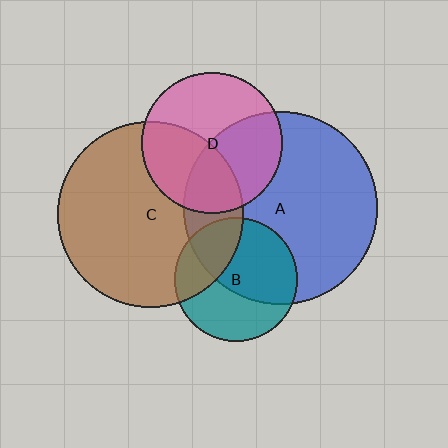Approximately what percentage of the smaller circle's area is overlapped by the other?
Approximately 30%.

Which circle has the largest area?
Circle A (blue).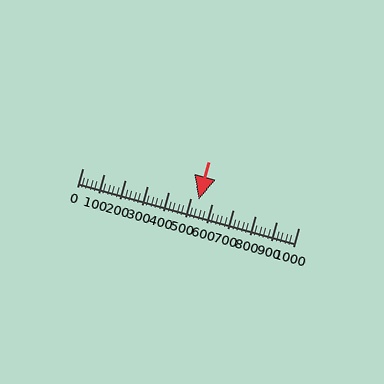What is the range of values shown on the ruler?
The ruler shows values from 0 to 1000.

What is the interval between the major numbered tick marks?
The major tick marks are spaced 100 units apart.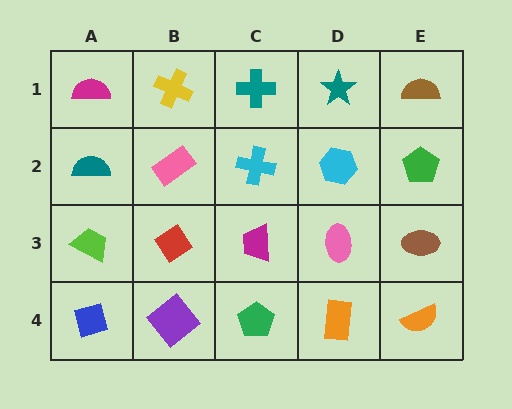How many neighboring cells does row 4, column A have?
2.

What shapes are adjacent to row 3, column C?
A cyan cross (row 2, column C), a green pentagon (row 4, column C), a red diamond (row 3, column B), a pink ellipse (row 3, column D).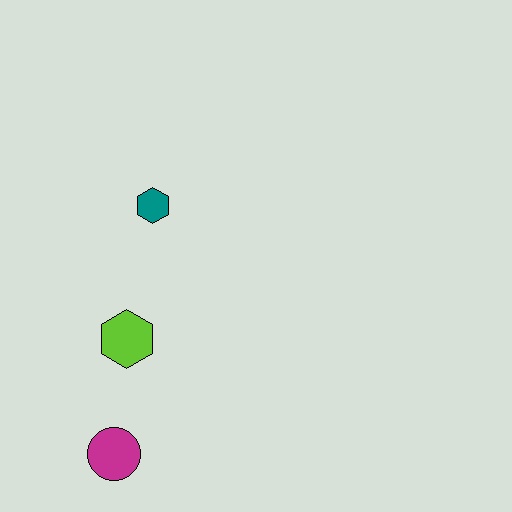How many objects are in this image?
There are 3 objects.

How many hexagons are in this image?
There are 2 hexagons.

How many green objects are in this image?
There are no green objects.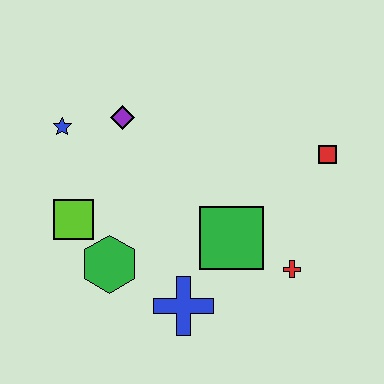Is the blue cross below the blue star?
Yes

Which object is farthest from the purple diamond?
The red cross is farthest from the purple diamond.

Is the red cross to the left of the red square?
Yes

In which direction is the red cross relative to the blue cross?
The red cross is to the right of the blue cross.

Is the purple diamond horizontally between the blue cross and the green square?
No